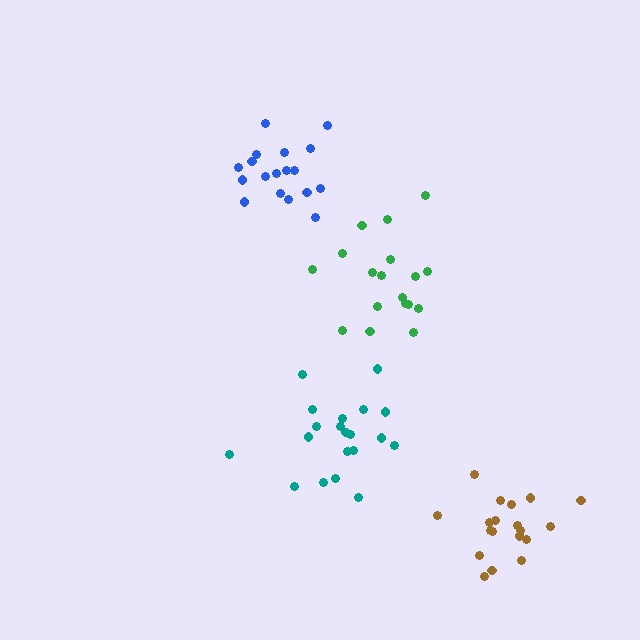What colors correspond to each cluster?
The clusters are colored: teal, blue, brown, green.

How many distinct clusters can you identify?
There are 4 distinct clusters.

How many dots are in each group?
Group 1: 20 dots, Group 2: 18 dots, Group 3: 19 dots, Group 4: 18 dots (75 total).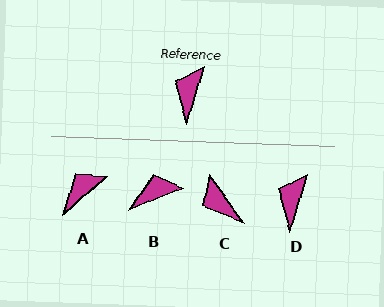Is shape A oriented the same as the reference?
No, it is off by about 32 degrees.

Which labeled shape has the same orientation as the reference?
D.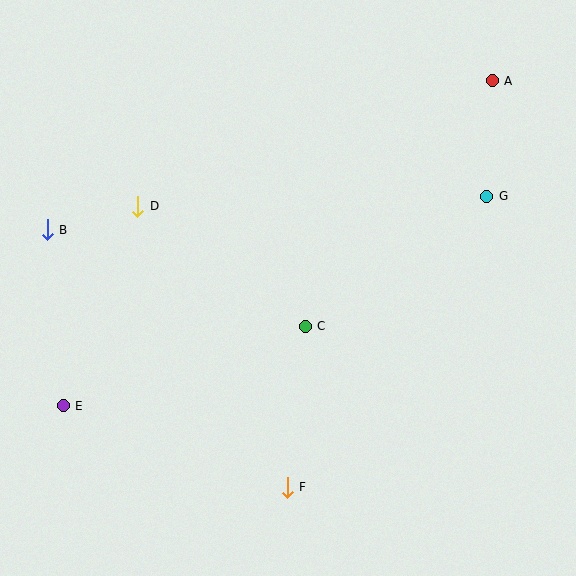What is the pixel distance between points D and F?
The distance between D and F is 318 pixels.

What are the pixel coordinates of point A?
Point A is at (492, 81).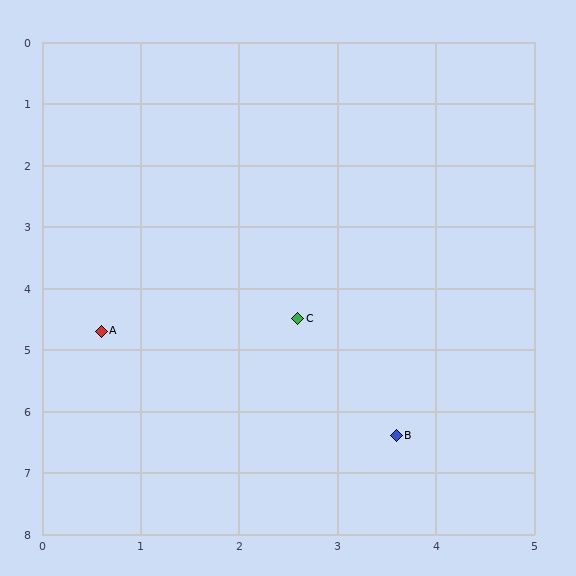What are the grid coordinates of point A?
Point A is at approximately (0.6, 4.7).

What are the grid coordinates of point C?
Point C is at approximately (2.6, 4.5).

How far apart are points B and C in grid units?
Points B and C are about 2.1 grid units apart.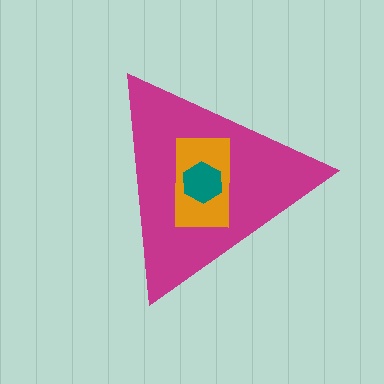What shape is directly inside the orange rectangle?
The teal hexagon.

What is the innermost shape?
The teal hexagon.